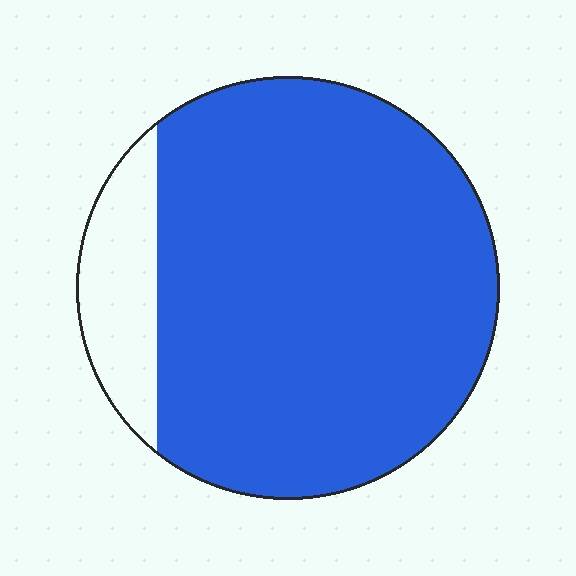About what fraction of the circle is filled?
About seven eighths (7/8).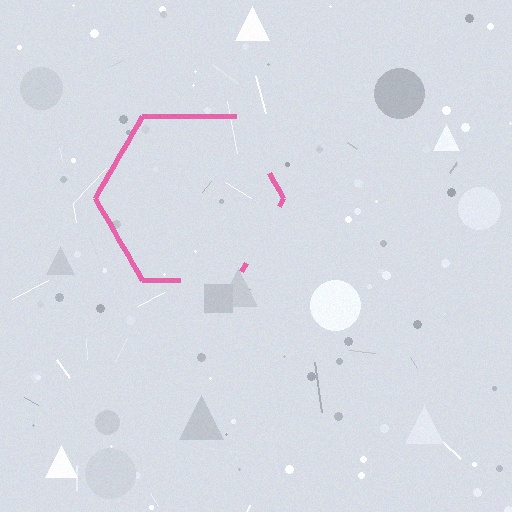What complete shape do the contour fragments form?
The contour fragments form a hexagon.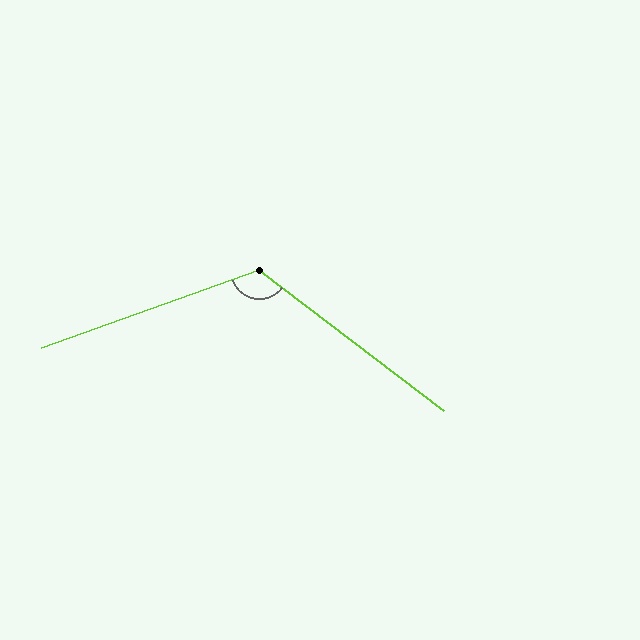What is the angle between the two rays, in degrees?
Approximately 123 degrees.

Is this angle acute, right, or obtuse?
It is obtuse.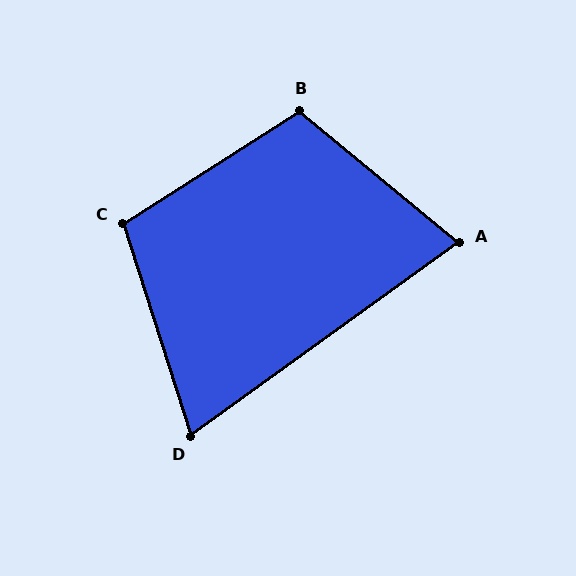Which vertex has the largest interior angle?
B, at approximately 108 degrees.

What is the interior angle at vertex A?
Approximately 75 degrees (acute).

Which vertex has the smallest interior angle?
D, at approximately 72 degrees.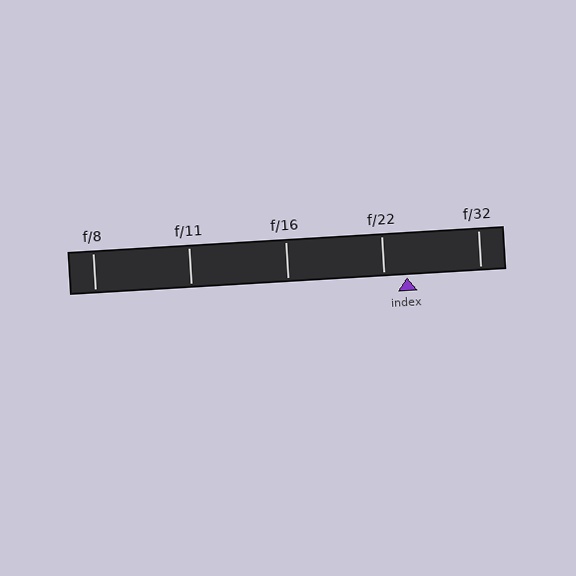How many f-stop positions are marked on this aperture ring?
There are 5 f-stop positions marked.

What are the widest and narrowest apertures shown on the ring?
The widest aperture shown is f/8 and the narrowest is f/32.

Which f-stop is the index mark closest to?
The index mark is closest to f/22.